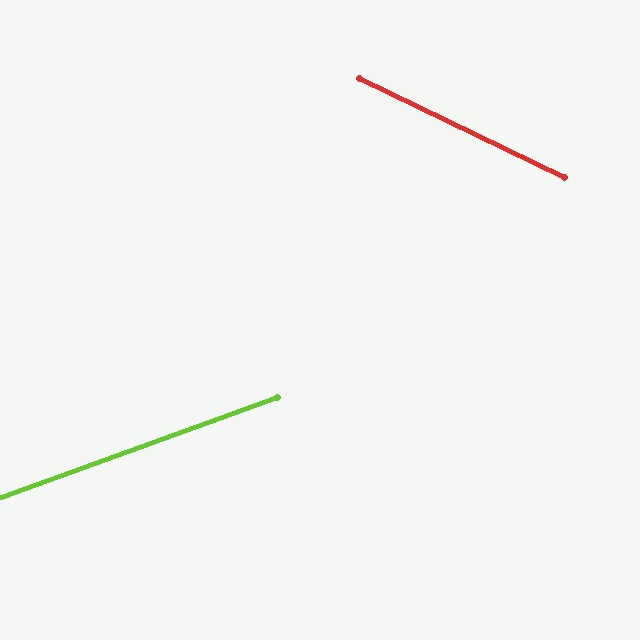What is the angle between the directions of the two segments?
Approximately 46 degrees.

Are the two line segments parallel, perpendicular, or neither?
Neither parallel nor perpendicular — they differ by about 46°.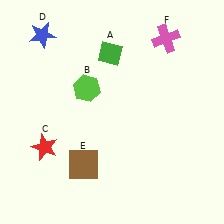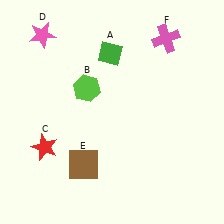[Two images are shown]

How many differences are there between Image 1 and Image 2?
There is 1 difference between the two images.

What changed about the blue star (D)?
In Image 1, D is blue. In Image 2, it changed to pink.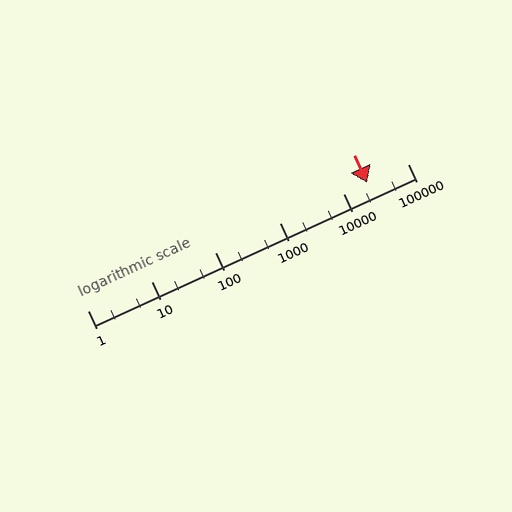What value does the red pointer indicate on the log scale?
The pointer indicates approximately 23000.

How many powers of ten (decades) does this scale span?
The scale spans 5 decades, from 1 to 100000.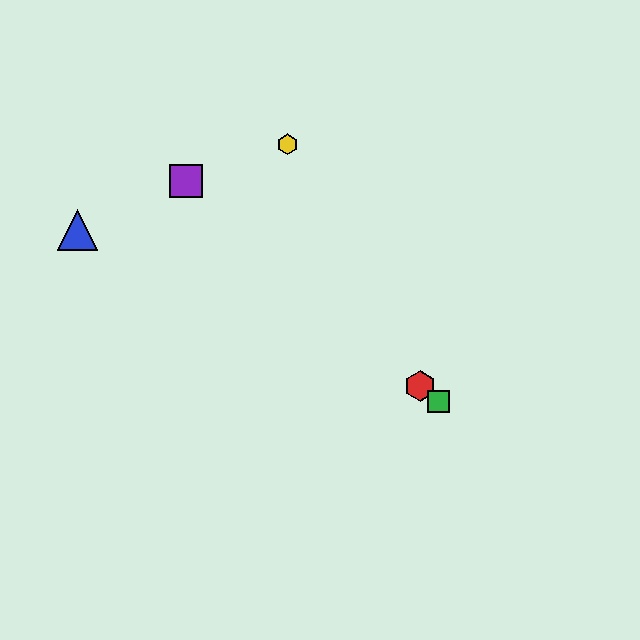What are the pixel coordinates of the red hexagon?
The red hexagon is at (420, 386).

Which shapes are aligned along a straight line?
The red hexagon, the green square, the purple square are aligned along a straight line.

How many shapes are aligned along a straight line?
3 shapes (the red hexagon, the green square, the purple square) are aligned along a straight line.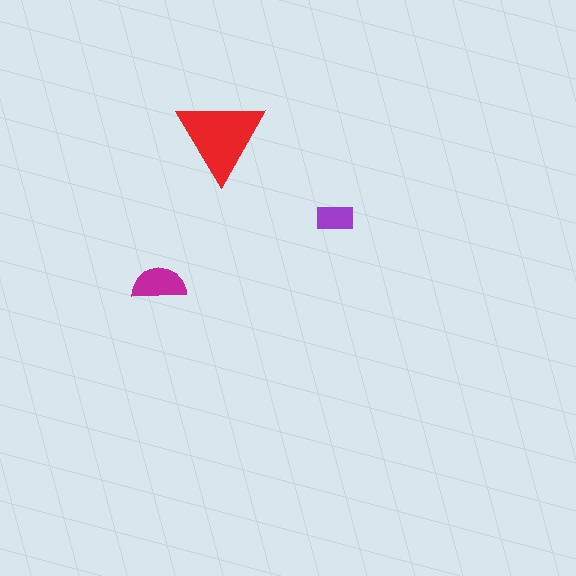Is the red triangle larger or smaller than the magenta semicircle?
Larger.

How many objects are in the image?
There are 3 objects in the image.